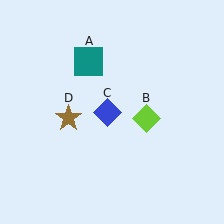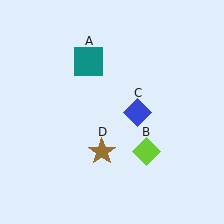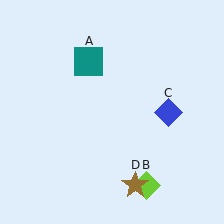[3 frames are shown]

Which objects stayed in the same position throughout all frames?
Teal square (object A) remained stationary.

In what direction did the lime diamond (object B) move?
The lime diamond (object B) moved down.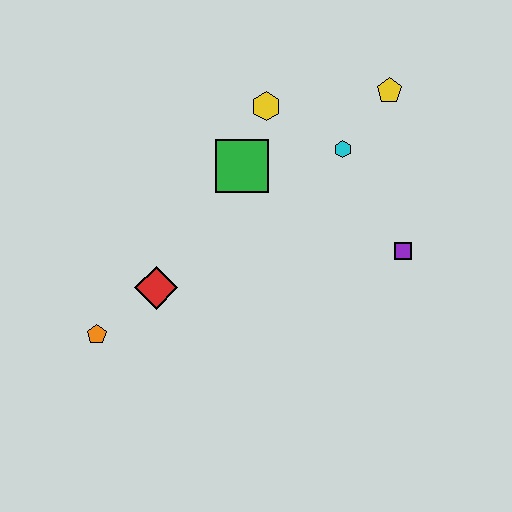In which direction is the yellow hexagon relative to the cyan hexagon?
The yellow hexagon is to the left of the cyan hexagon.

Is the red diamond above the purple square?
No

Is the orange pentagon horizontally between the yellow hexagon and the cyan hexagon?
No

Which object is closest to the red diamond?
The orange pentagon is closest to the red diamond.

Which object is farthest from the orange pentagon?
The yellow pentagon is farthest from the orange pentagon.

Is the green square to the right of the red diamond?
Yes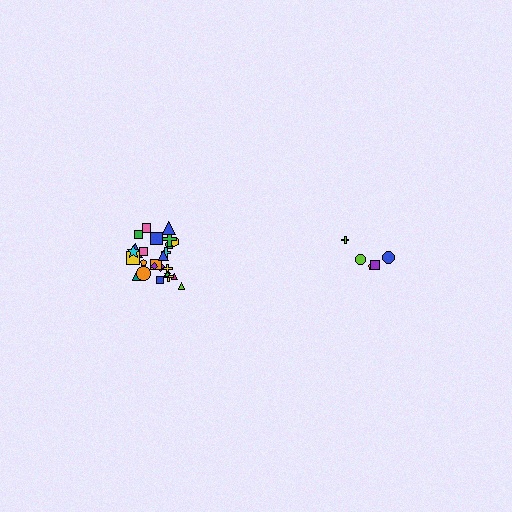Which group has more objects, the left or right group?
The left group.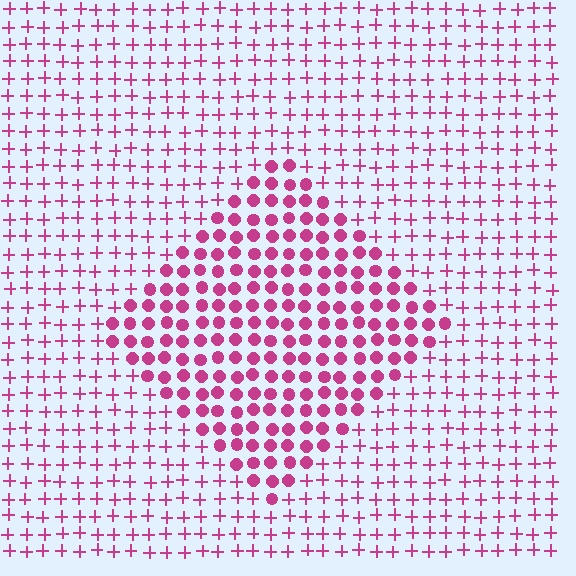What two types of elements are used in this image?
The image uses circles inside the diamond region and plus signs outside it.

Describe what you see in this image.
The image is filled with small magenta elements arranged in a uniform grid. A diamond-shaped region contains circles, while the surrounding area contains plus signs. The boundary is defined purely by the change in element shape.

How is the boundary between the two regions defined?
The boundary is defined by a change in element shape: circles inside vs. plus signs outside. All elements share the same color and spacing.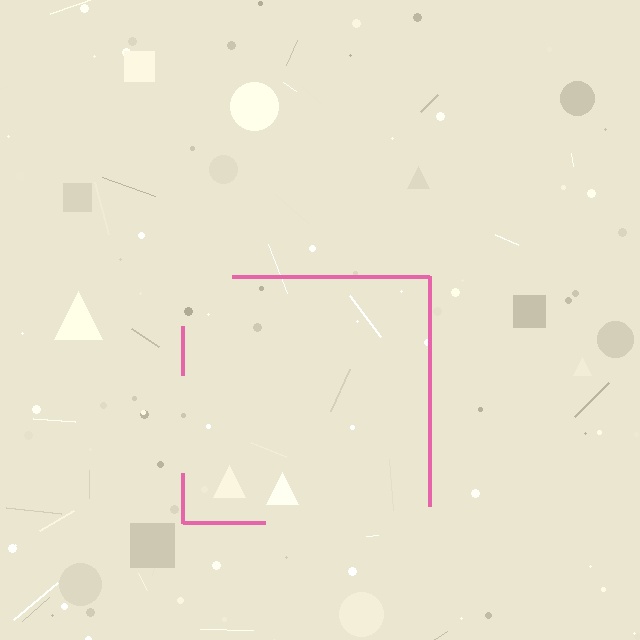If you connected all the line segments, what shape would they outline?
They would outline a square.